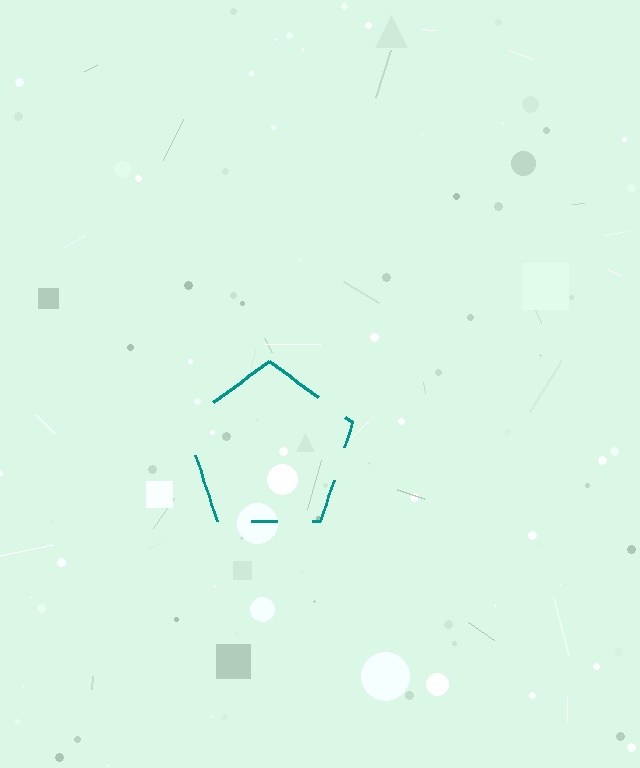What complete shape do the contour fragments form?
The contour fragments form a pentagon.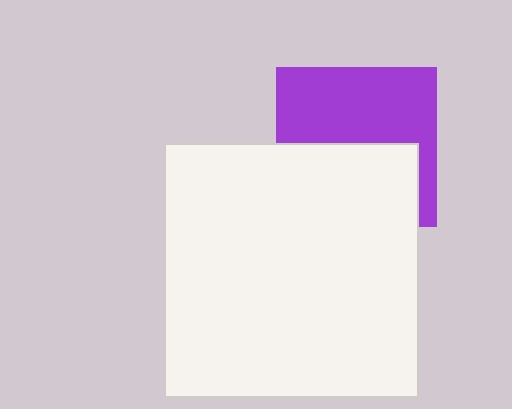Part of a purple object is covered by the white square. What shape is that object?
It is a square.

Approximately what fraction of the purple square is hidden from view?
Roughly 47% of the purple square is hidden behind the white square.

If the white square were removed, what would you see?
You would see the complete purple square.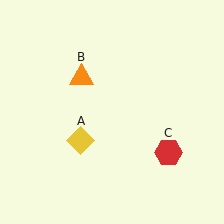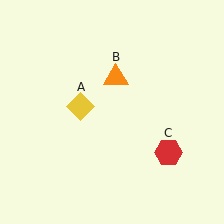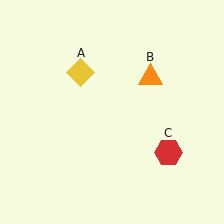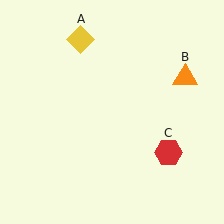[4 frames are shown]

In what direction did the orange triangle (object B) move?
The orange triangle (object B) moved right.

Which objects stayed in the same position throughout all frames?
Red hexagon (object C) remained stationary.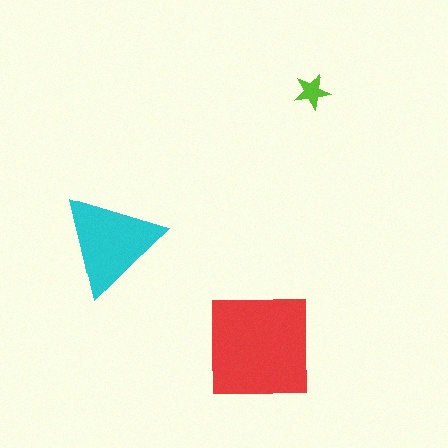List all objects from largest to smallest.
The red square, the cyan triangle, the lime star.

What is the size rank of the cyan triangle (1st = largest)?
2nd.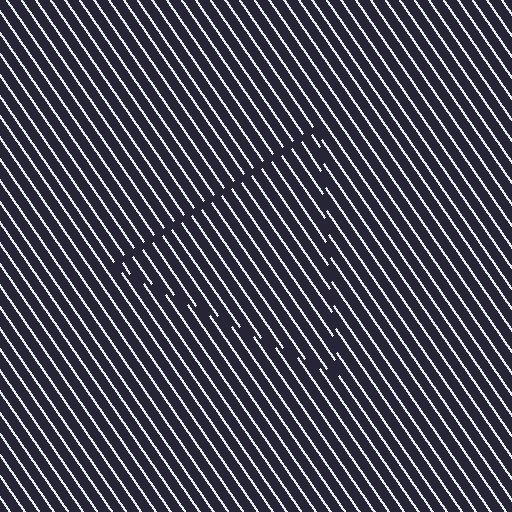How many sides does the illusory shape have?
3 sides — the line-ends trace a triangle.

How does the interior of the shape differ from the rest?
The interior of the shape contains the same grating, shifted by half a period — the contour is defined by the phase discontinuity where line-ends from the inner and outer gratings abut.